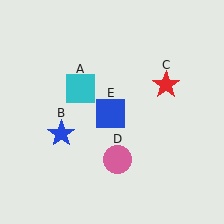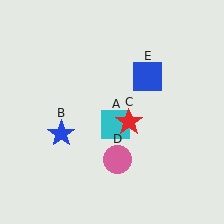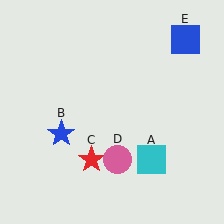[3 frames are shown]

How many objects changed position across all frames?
3 objects changed position: cyan square (object A), red star (object C), blue square (object E).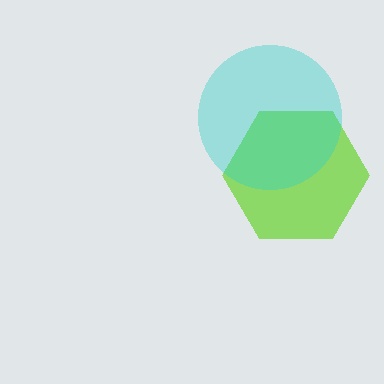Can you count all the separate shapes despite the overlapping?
Yes, there are 2 separate shapes.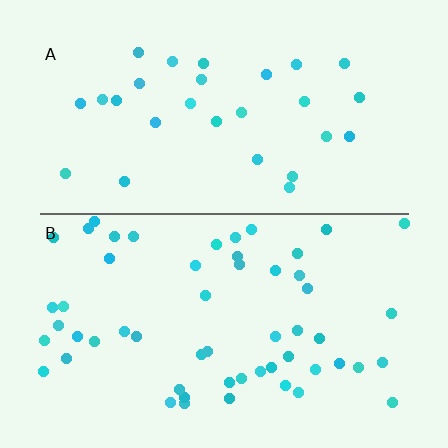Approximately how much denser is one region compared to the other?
Approximately 1.9× — region B over region A.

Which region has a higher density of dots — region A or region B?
B (the bottom).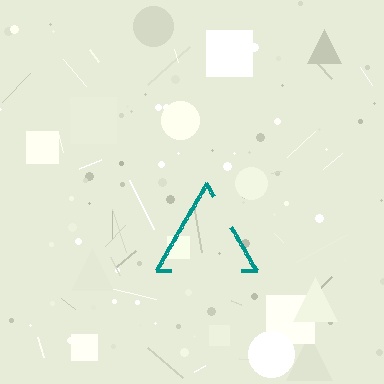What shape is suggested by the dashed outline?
The dashed outline suggests a triangle.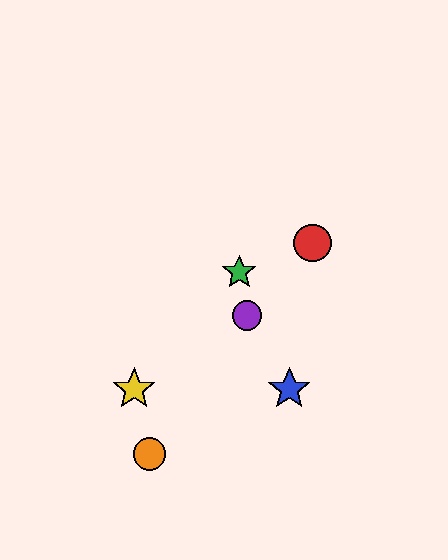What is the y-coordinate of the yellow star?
The yellow star is at y≈389.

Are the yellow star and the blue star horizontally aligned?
Yes, both are at y≈389.